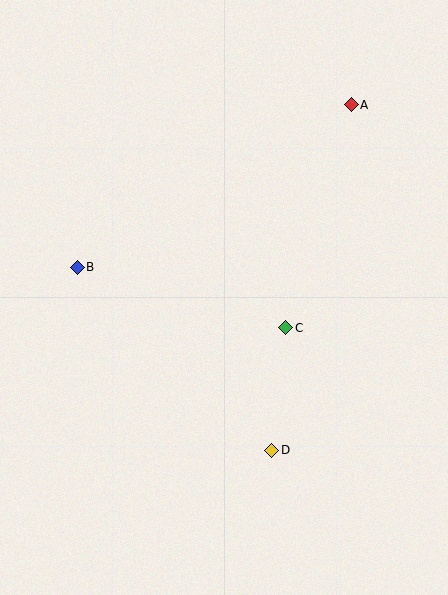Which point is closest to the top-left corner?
Point B is closest to the top-left corner.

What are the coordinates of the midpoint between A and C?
The midpoint between A and C is at (319, 216).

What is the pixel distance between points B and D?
The distance between B and D is 267 pixels.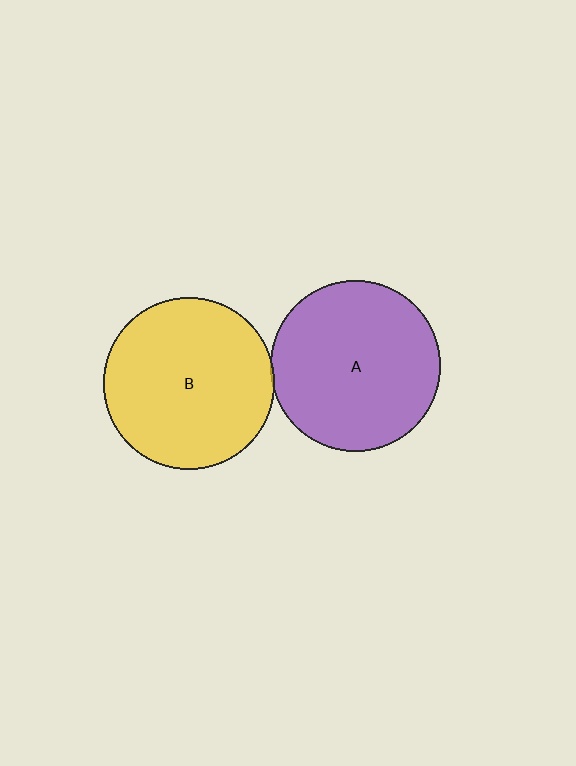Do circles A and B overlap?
Yes.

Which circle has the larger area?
Circle B (yellow).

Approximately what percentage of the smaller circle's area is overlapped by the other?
Approximately 5%.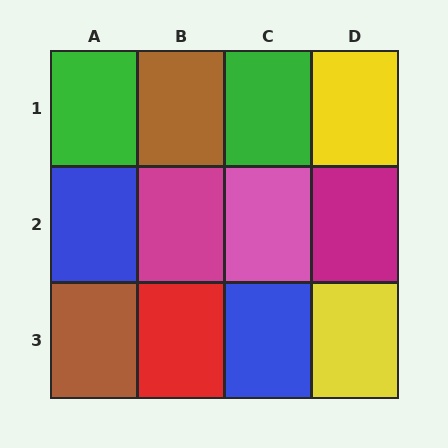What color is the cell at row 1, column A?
Green.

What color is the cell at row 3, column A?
Brown.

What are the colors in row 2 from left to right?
Blue, magenta, pink, magenta.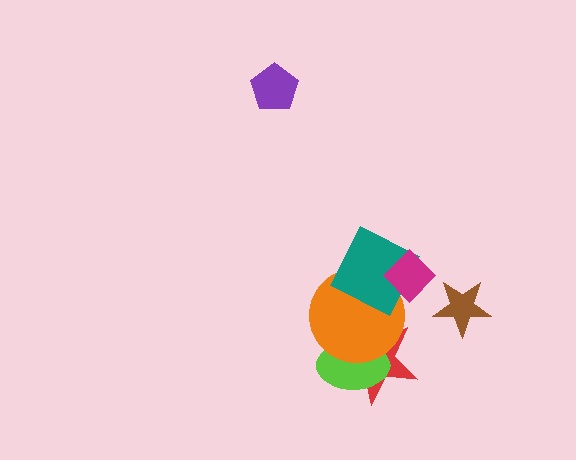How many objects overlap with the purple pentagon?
0 objects overlap with the purple pentagon.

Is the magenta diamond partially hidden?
No, no other shape covers it.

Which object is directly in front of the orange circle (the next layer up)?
The teal diamond is directly in front of the orange circle.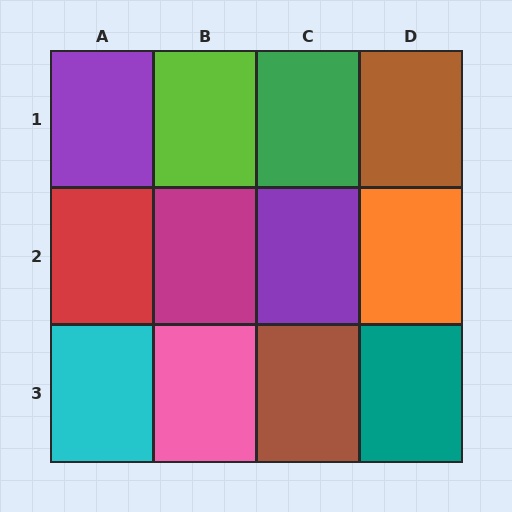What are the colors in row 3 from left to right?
Cyan, pink, brown, teal.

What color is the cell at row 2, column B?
Magenta.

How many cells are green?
1 cell is green.